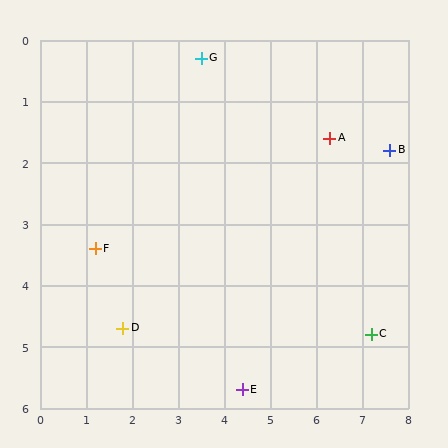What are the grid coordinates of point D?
Point D is at approximately (1.8, 4.7).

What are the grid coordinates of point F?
Point F is at approximately (1.2, 3.4).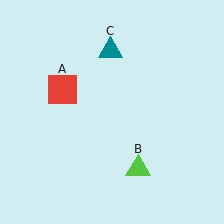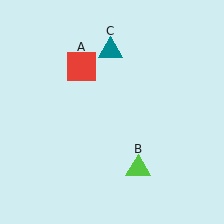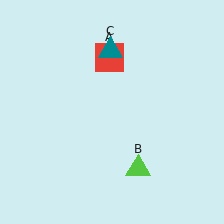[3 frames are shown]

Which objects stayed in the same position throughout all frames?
Lime triangle (object B) and teal triangle (object C) remained stationary.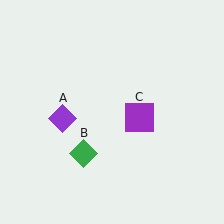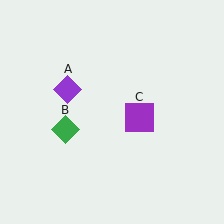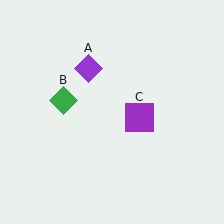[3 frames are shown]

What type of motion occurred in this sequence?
The purple diamond (object A), green diamond (object B) rotated clockwise around the center of the scene.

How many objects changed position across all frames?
2 objects changed position: purple diamond (object A), green diamond (object B).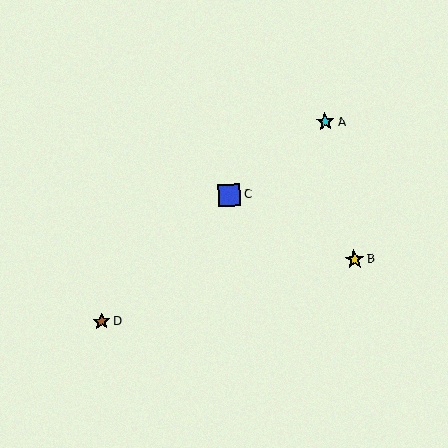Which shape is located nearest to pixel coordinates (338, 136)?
The cyan star (labeled A) at (325, 122) is nearest to that location.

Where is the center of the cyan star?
The center of the cyan star is at (325, 122).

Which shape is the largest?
The blue square (labeled C) is the largest.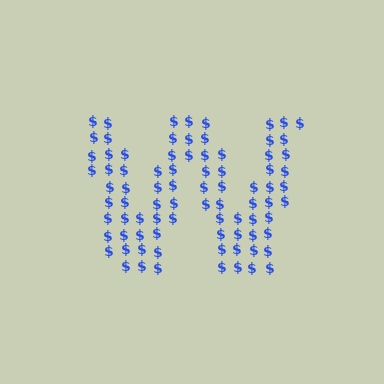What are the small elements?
The small elements are dollar signs.